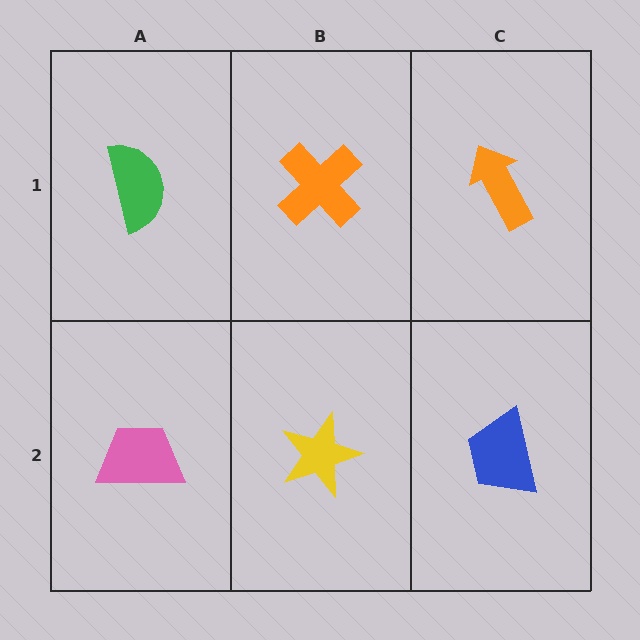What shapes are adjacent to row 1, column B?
A yellow star (row 2, column B), a green semicircle (row 1, column A), an orange arrow (row 1, column C).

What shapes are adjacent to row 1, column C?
A blue trapezoid (row 2, column C), an orange cross (row 1, column B).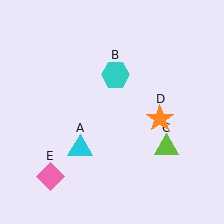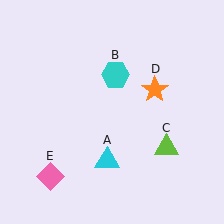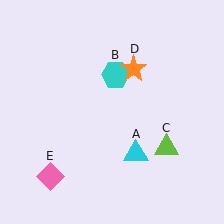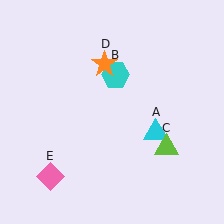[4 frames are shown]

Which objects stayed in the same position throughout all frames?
Cyan hexagon (object B) and lime triangle (object C) and pink diamond (object E) remained stationary.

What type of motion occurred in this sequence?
The cyan triangle (object A), orange star (object D) rotated counterclockwise around the center of the scene.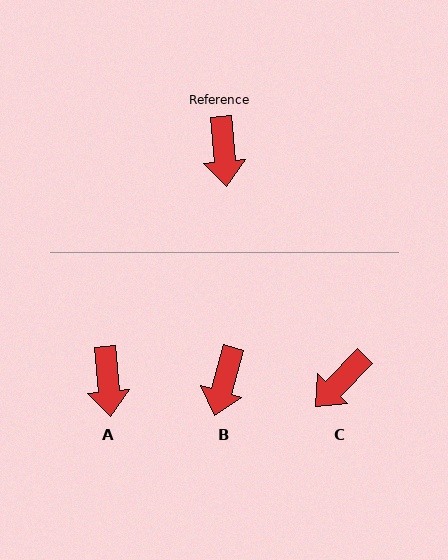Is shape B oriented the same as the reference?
No, it is off by about 20 degrees.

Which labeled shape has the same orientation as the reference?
A.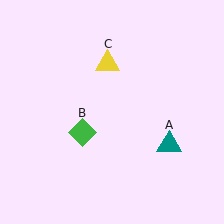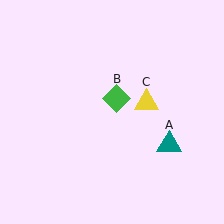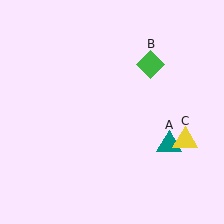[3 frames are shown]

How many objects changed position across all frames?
2 objects changed position: green diamond (object B), yellow triangle (object C).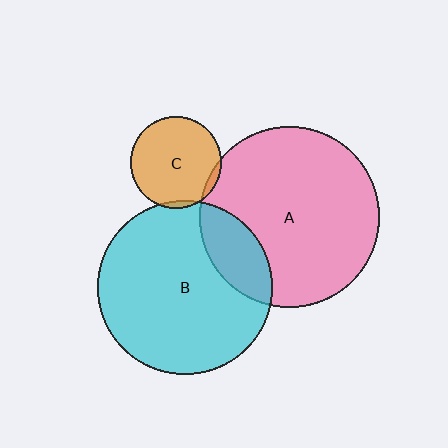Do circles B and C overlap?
Yes.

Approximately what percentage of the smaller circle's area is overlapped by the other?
Approximately 5%.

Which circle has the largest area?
Circle A (pink).